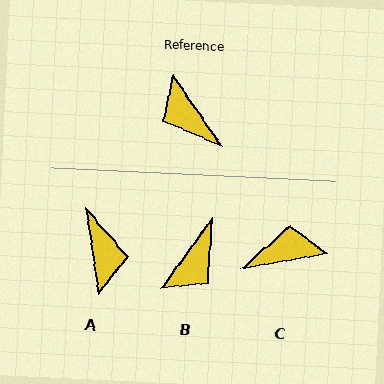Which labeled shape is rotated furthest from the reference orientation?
A, about 154 degrees away.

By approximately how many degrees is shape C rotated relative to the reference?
Approximately 115 degrees clockwise.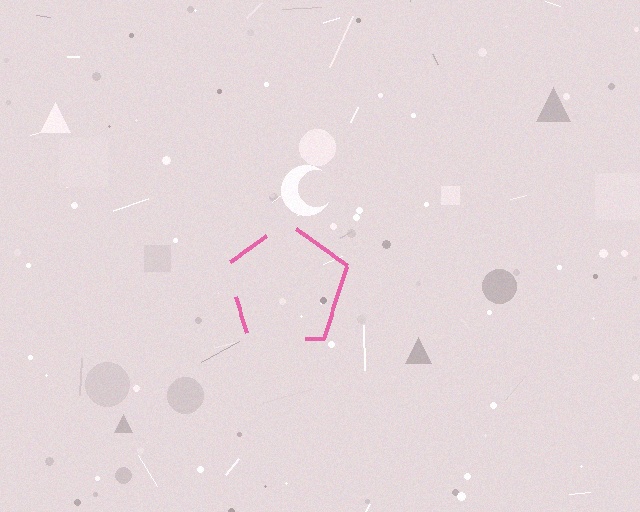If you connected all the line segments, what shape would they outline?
They would outline a pentagon.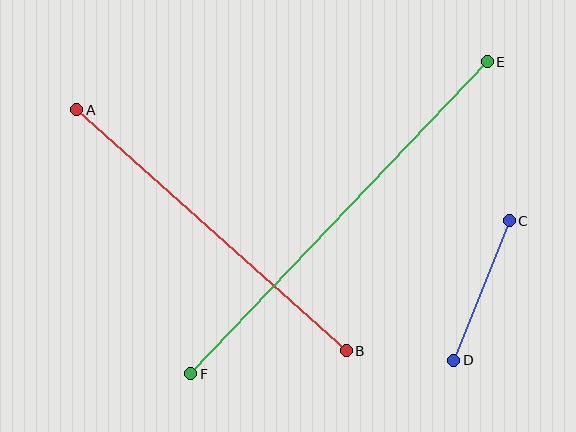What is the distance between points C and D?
The distance is approximately 150 pixels.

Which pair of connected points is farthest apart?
Points E and F are farthest apart.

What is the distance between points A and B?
The distance is approximately 361 pixels.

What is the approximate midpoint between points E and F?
The midpoint is at approximately (339, 218) pixels.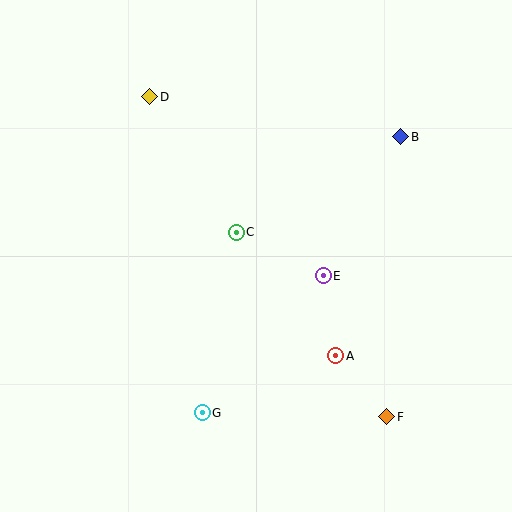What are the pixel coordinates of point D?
Point D is at (150, 97).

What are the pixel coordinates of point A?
Point A is at (336, 356).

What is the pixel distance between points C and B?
The distance between C and B is 190 pixels.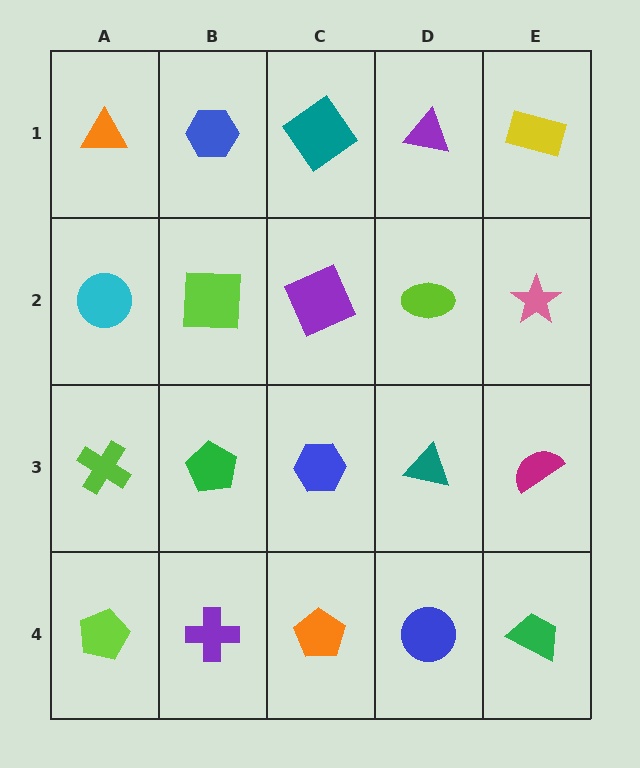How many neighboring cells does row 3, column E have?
3.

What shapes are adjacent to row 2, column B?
A blue hexagon (row 1, column B), a green pentagon (row 3, column B), a cyan circle (row 2, column A), a purple square (row 2, column C).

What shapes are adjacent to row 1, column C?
A purple square (row 2, column C), a blue hexagon (row 1, column B), a purple triangle (row 1, column D).